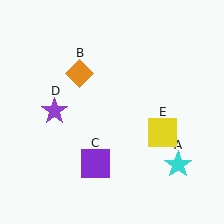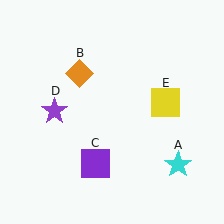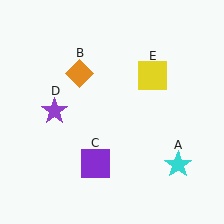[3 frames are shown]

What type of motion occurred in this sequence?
The yellow square (object E) rotated counterclockwise around the center of the scene.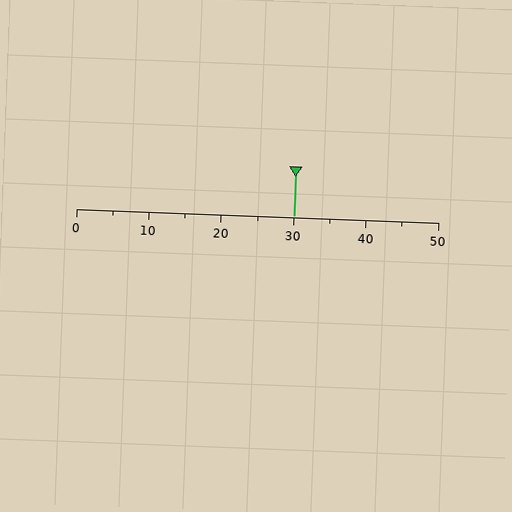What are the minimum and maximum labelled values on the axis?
The axis runs from 0 to 50.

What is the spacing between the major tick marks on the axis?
The major ticks are spaced 10 apart.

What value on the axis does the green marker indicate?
The marker indicates approximately 30.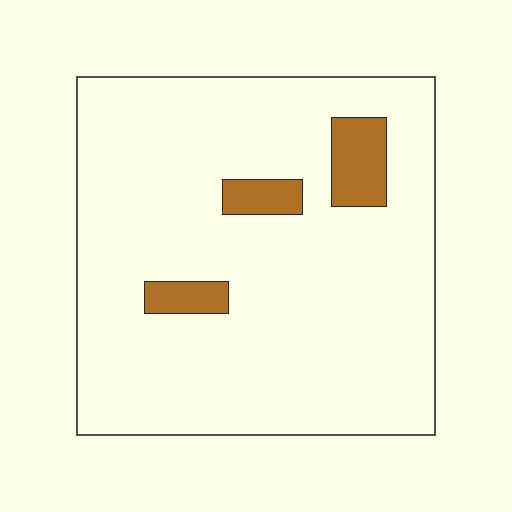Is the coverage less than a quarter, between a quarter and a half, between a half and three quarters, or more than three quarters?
Less than a quarter.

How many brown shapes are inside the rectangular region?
3.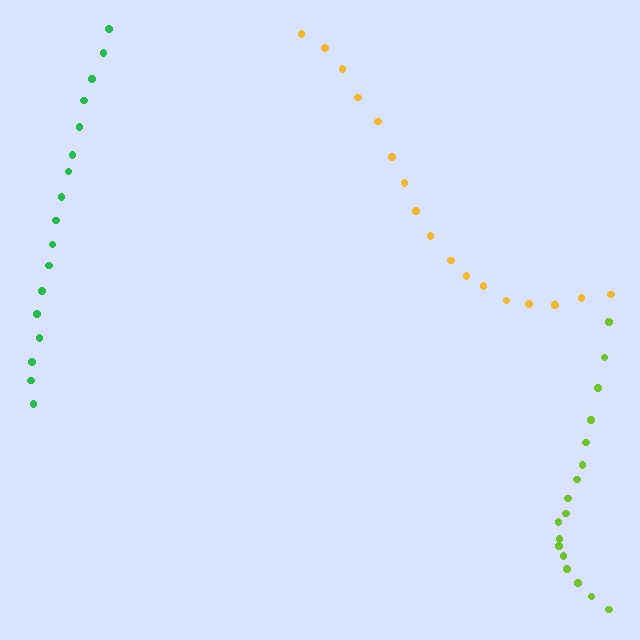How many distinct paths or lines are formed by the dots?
There are 3 distinct paths.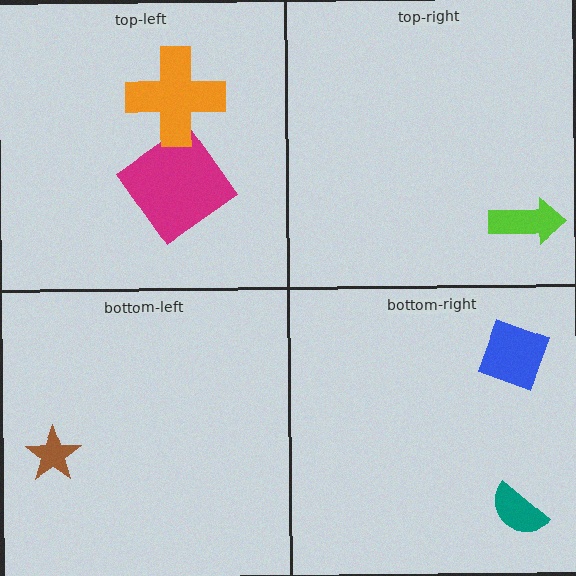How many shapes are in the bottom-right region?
2.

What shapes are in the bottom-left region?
The brown star.